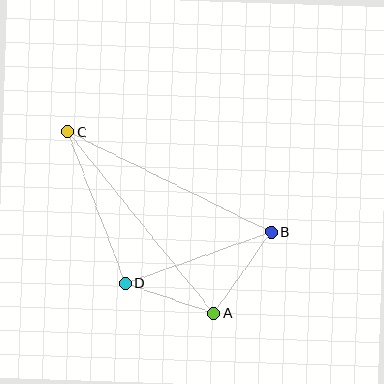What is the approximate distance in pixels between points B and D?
The distance between B and D is approximately 154 pixels.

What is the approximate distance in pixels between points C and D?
The distance between C and D is approximately 162 pixels.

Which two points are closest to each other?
Points A and D are closest to each other.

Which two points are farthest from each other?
Points A and C are farthest from each other.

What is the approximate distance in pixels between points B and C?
The distance between B and C is approximately 226 pixels.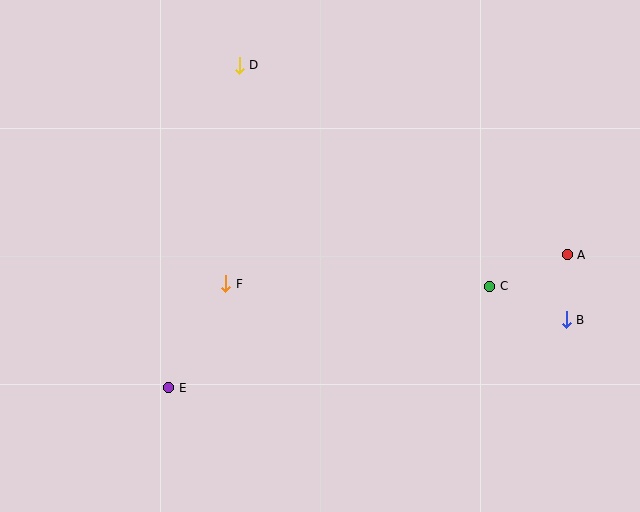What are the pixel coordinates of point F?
Point F is at (226, 284).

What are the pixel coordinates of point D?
Point D is at (239, 65).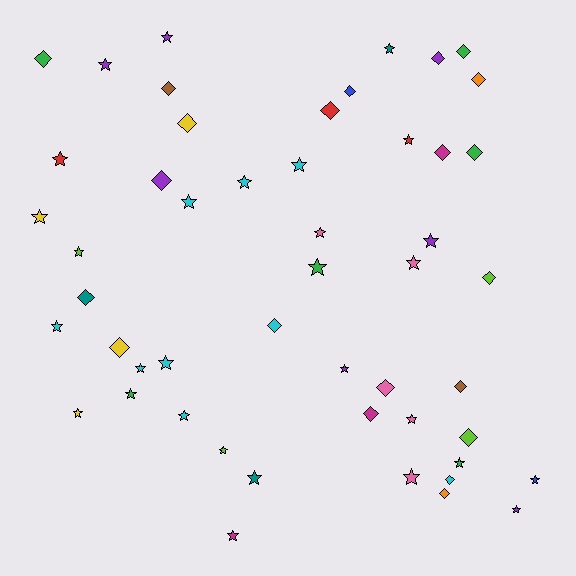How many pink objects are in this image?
There are 5 pink objects.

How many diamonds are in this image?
There are 21 diamonds.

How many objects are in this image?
There are 50 objects.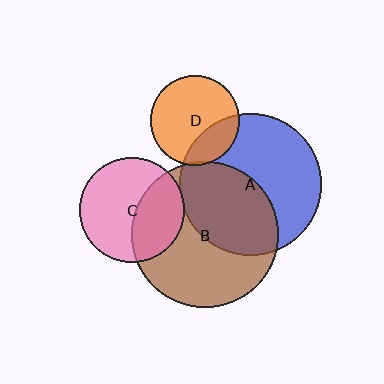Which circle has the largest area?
Circle B (brown).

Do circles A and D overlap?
Yes.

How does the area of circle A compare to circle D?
Approximately 2.5 times.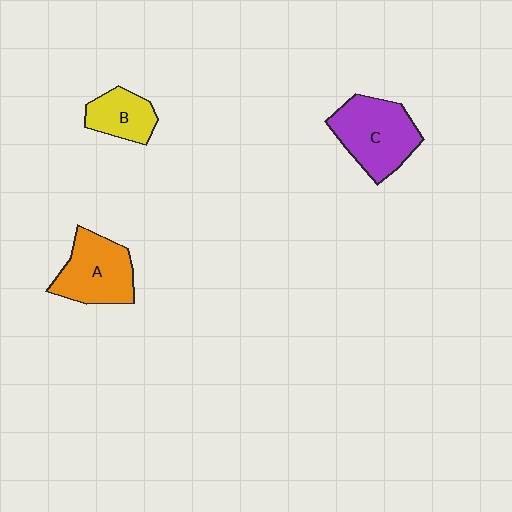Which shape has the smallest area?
Shape B (yellow).